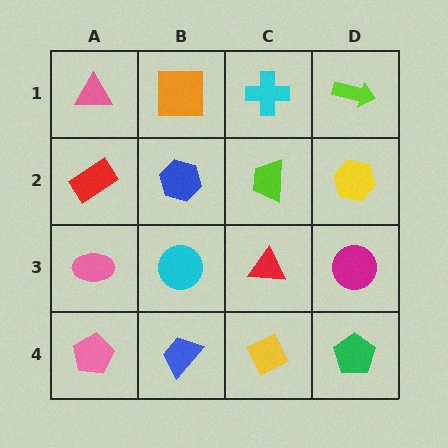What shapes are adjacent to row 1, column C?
A lime trapezoid (row 2, column C), an orange square (row 1, column B), a lime arrow (row 1, column D).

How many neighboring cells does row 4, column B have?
3.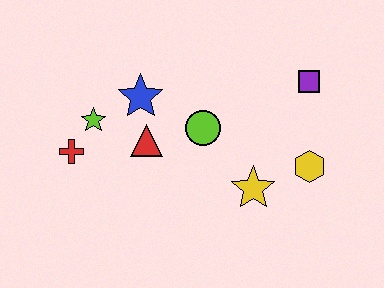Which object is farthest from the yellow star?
The red cross is farthest from the yellow star.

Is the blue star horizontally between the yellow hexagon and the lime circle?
No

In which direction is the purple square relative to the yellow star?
The purple square is above the yellow star.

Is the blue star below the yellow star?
No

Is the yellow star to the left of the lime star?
No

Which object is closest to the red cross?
The lime star is closest to the red cross.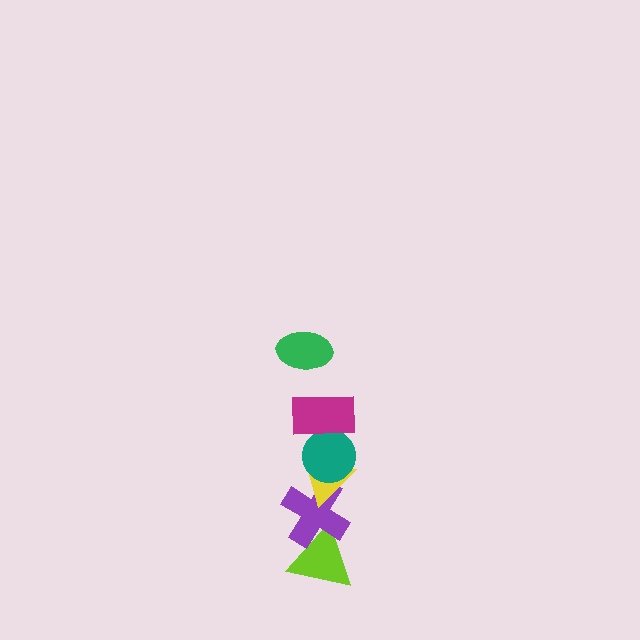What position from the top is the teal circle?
The teal circle is 3rd from the top.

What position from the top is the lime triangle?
The lime triangle is 6th from the top.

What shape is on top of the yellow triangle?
The teal circle is on top of the yellow triangle.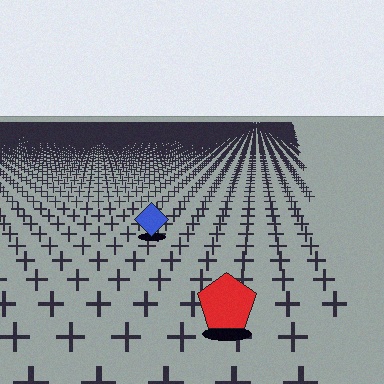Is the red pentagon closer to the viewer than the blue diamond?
Yes. The red pentagon is closer — you can tell from the texture gradient: the ground texture is coarser near it.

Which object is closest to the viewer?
The red pentagon is closest. The texture marks near it are larger and more spread out.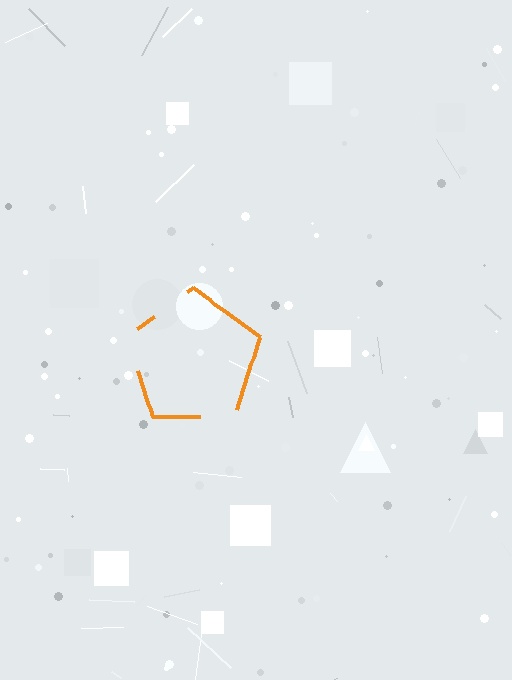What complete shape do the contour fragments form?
The contour fragments form a pentagon.